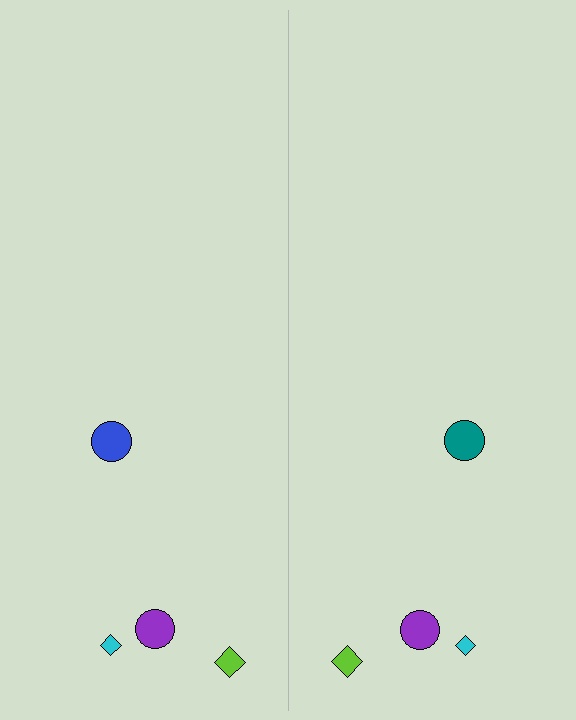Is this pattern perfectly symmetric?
No, the pattern is not perfectly symmetric. The teal circle on the right side breaks the symmetry — its mirror counterpart is blue.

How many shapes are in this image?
There are 8 shapes in this image.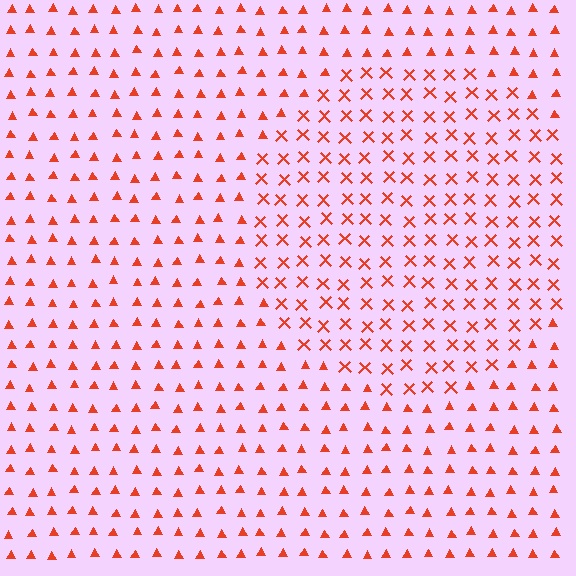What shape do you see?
I see a circle.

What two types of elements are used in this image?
The image uses X marks inside the circle region and triangles outside it.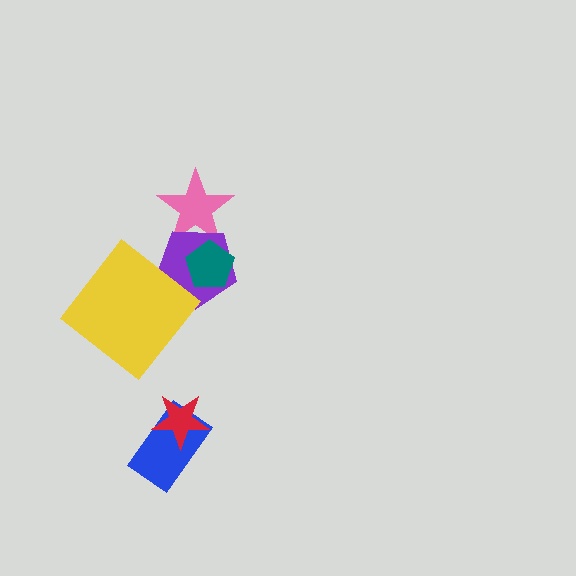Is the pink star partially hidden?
Yes, it is partially covered by another shape.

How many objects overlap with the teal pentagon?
2 objects overlap with the teal pentagon.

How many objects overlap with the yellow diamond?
1 object overlaps with the yellow diamond.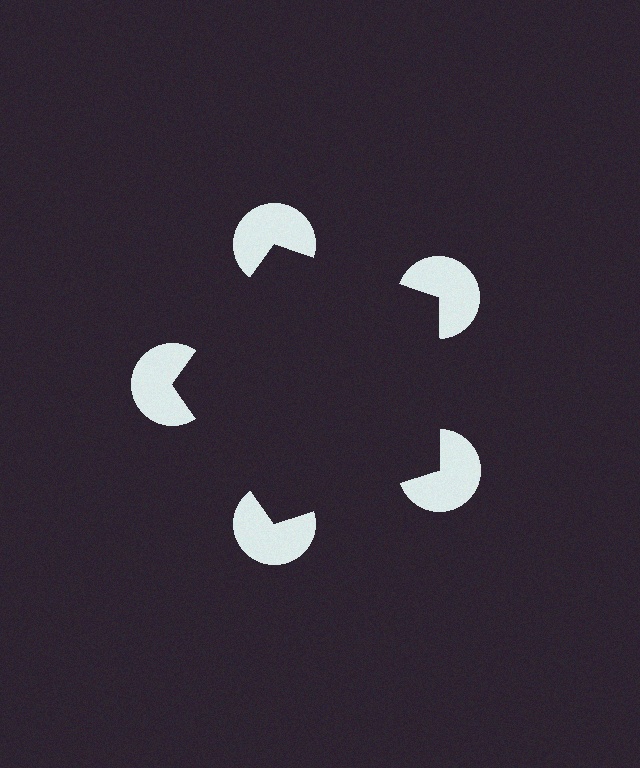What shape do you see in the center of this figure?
An illusory pentagon — its edges are inferred from the aligned wedge cuts in the pac-man discs, not physically drawn.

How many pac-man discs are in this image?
There are 5 — one at each vertex of the illusory pentagon.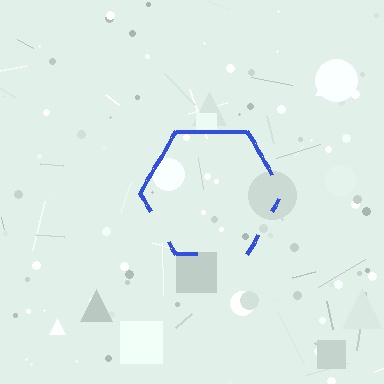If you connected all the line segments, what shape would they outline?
They would outline a hexagon.